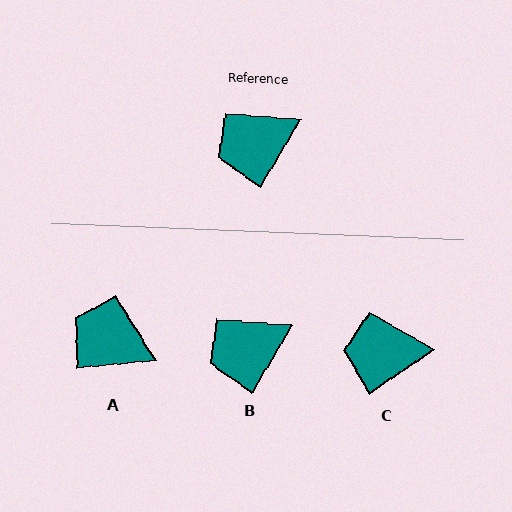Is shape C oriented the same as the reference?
No, it is off by about 25 degrees.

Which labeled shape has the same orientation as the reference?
B.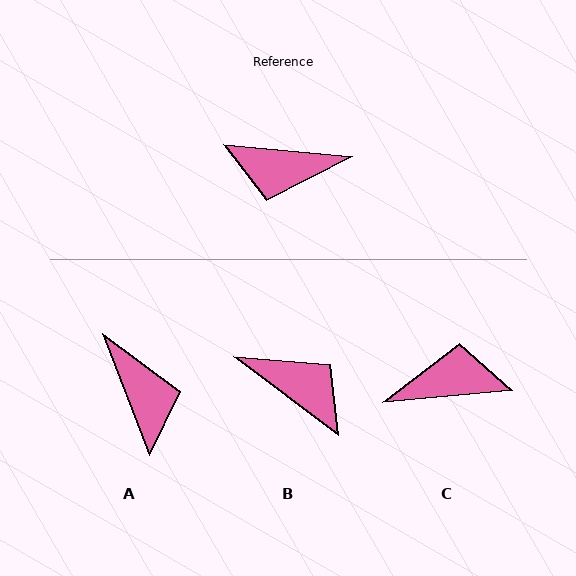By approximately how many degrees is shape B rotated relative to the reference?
Approximately 148 degrees counter-clockwise.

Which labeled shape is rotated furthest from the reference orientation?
C, about 170 degrees away.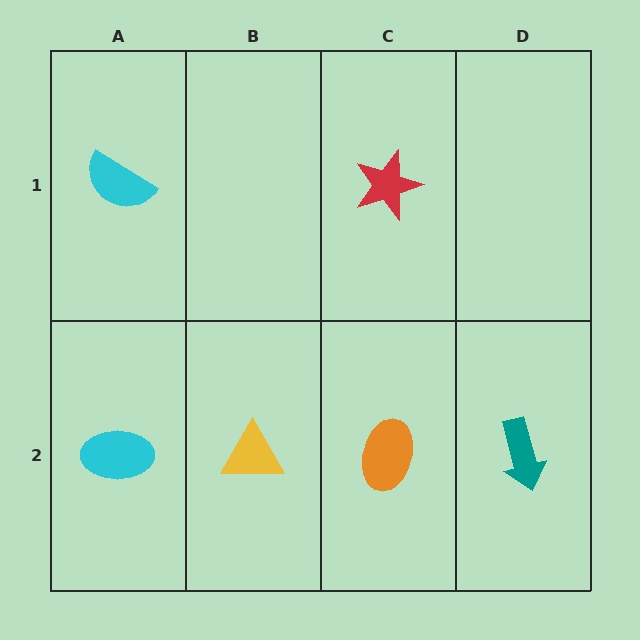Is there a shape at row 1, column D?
No, that cell is empty.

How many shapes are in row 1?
2 shapes.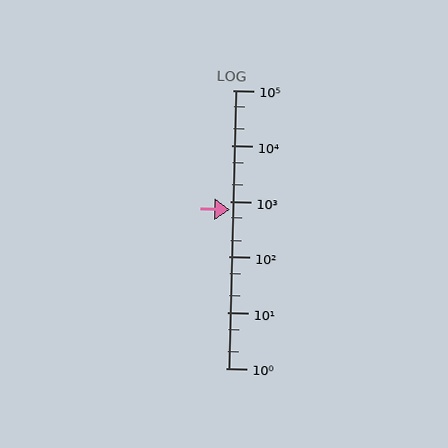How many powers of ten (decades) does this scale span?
The scale spans 5 decades, from 1 to 100000.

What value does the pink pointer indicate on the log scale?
The pointer indicates approximately 710.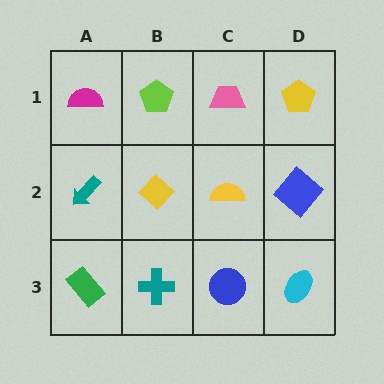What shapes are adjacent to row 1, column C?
A yellow semicircle (row 2, column C), a lime pentagon (row 1, column B), a yellow pentagon (row 1, column D).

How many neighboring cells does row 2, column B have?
4.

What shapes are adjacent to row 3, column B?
A yellow diamond (row 2, column B), a green rectangle (row 3, column A), a blue circle (row 3, column C).